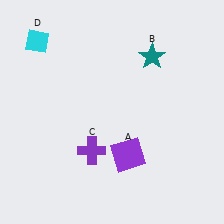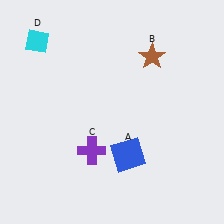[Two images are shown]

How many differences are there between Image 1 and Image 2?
There are 2 differences between the two images.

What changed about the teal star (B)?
In Image 1, B is teal. In Image 2, it changed to brown.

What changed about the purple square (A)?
In Image 1, A is purple. In Image 2, it changed to blue.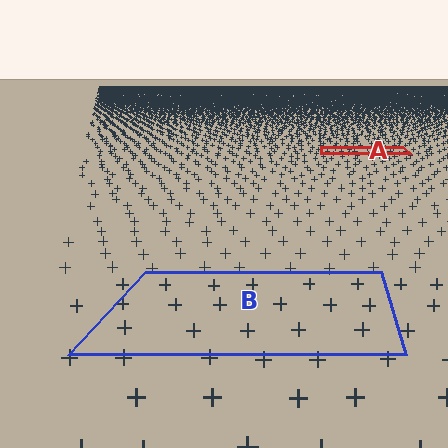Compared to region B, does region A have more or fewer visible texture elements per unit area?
Region A has more texture elements per unit area — they are packed more densely because it is farther away.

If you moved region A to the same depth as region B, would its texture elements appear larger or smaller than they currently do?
They would appear larger. At a closer depth, the same texture elements are projected at a bigger on-screen size.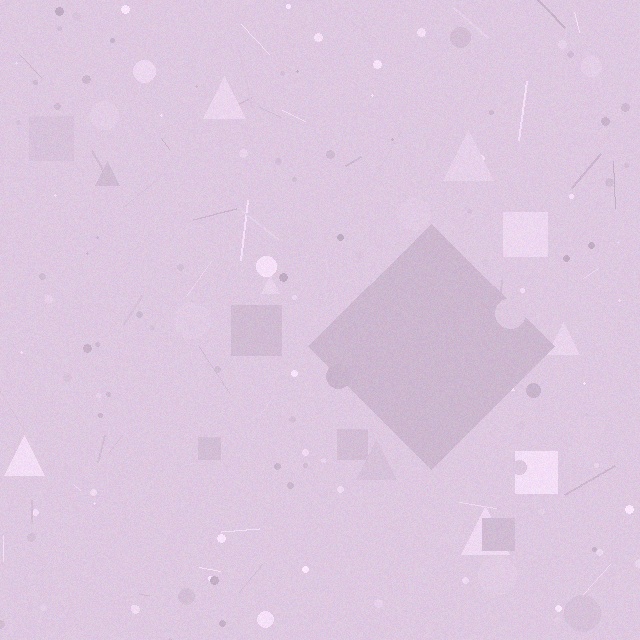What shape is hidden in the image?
A diamond is hidden in the image.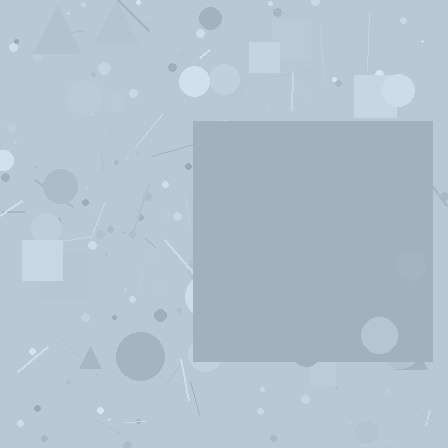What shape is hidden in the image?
A square is hidden in the image.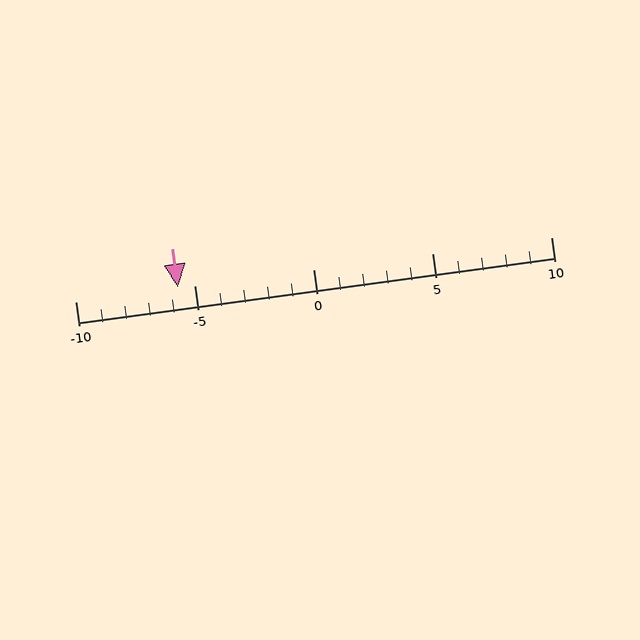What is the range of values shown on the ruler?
The ruler shows values from -10 to 10.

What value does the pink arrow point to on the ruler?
The pink arrow points to approximately -6.